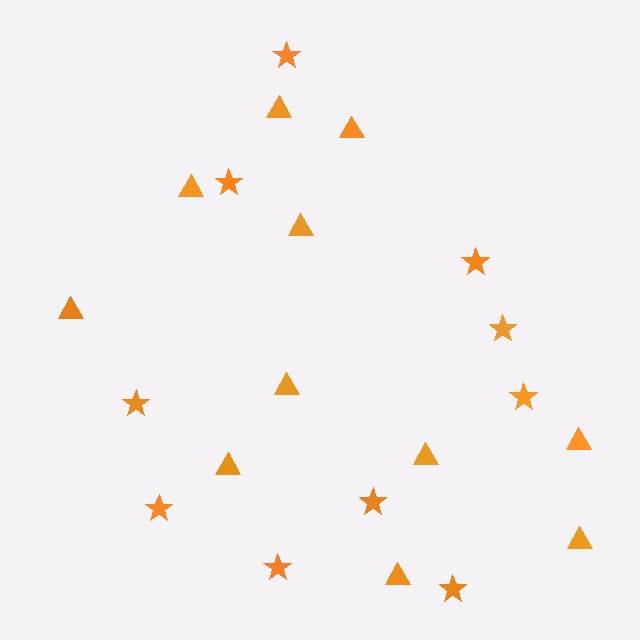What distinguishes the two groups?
There are 2 groups: one group of triangles (11) and one group of stars (10).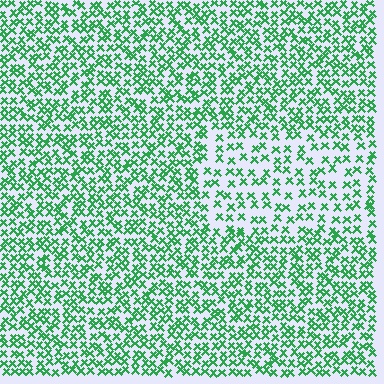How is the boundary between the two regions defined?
The boundary is defined by a change in element density (approximately 1.8x ratio). All elements are the same color, size, and shape.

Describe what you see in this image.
The image contains small green elements arranged at two different densities. A rectangle-shaped region is visible where the elements are less densely packed than the surrounding area.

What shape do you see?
I see a rectangle.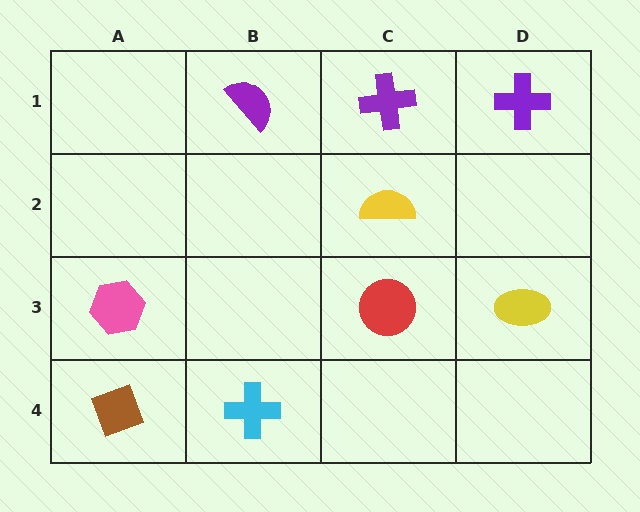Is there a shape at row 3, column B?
No, that cell is empty.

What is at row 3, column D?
A yellow ellipse.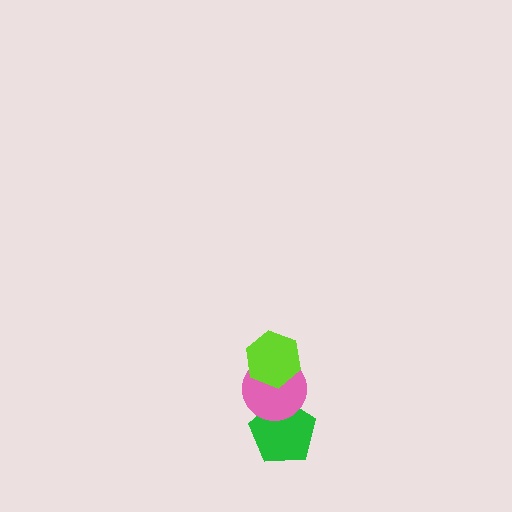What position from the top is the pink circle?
The pink circle is 2nd from the top.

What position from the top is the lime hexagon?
The lime hexagon is 1st from the top.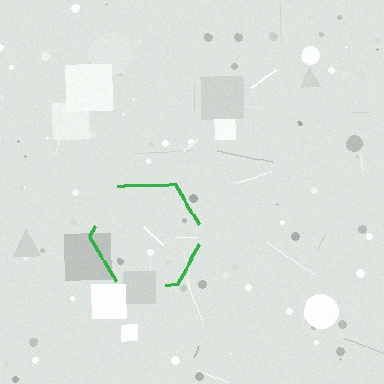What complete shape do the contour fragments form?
The contour fragments form a hexagon.